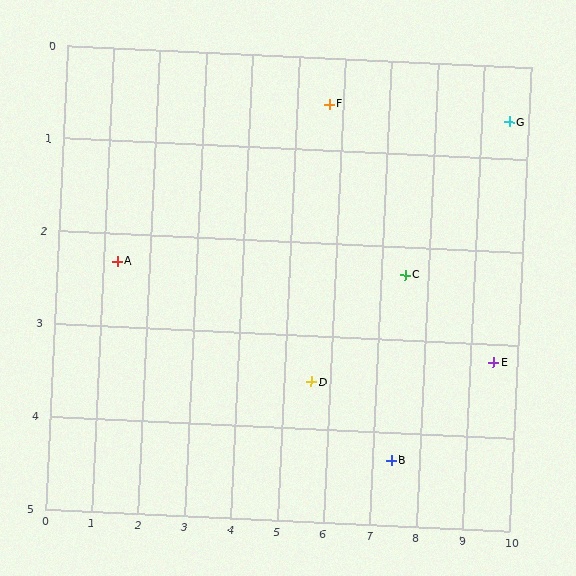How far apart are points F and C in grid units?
Points F and C are about 2.5 grid units apart.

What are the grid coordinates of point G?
Point G is at approximately (9.6, 0.6).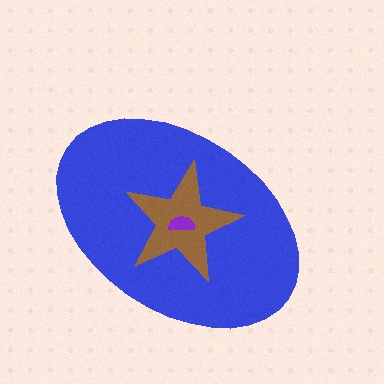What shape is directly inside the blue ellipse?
The brown star.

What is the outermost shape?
The blue ellipse.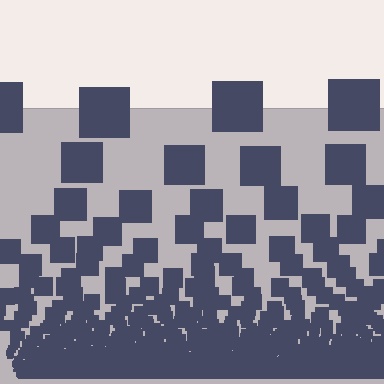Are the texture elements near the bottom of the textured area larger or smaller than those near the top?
Smaller. The gradient is inverted — elements near the bottom are smaller and denser.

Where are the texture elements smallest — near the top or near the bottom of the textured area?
Near the bottom.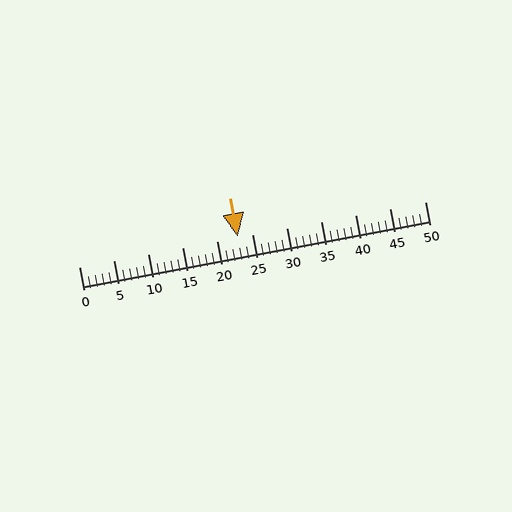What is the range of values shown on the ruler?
The ruler shows values from 0 to 50.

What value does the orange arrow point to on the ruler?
The orange arrow points to approximately 23.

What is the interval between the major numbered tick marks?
The major tick marks are spaced 5 units apart.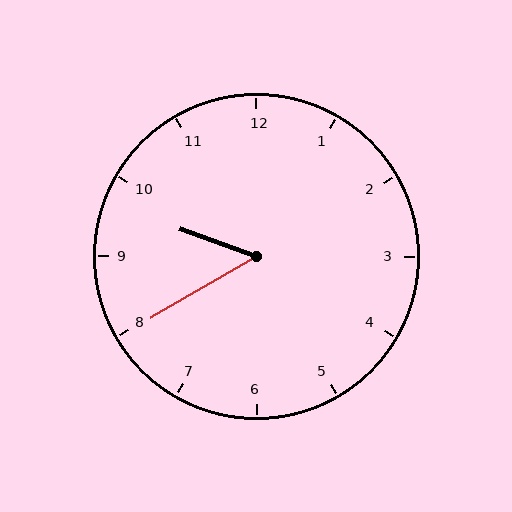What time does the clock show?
9:40.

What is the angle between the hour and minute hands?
Approximately 50 degrees.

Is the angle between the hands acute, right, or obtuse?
It is acute.